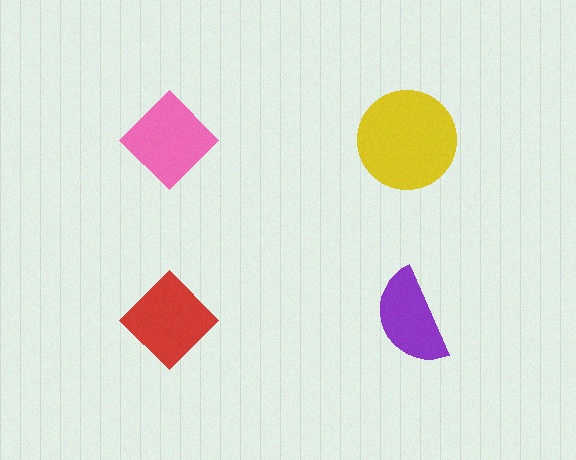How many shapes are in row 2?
2 shapes.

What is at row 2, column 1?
A red diamond.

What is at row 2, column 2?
A purple semicircle.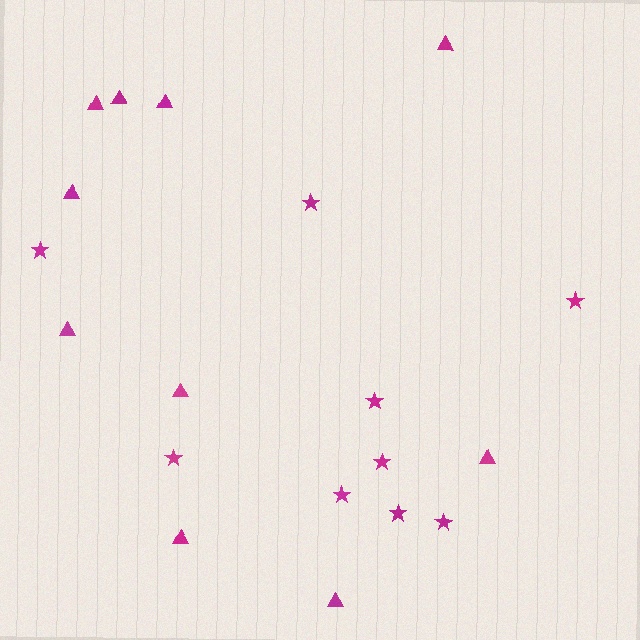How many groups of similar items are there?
There are 2 groups: one group of triangles (10) and one group of stars (9).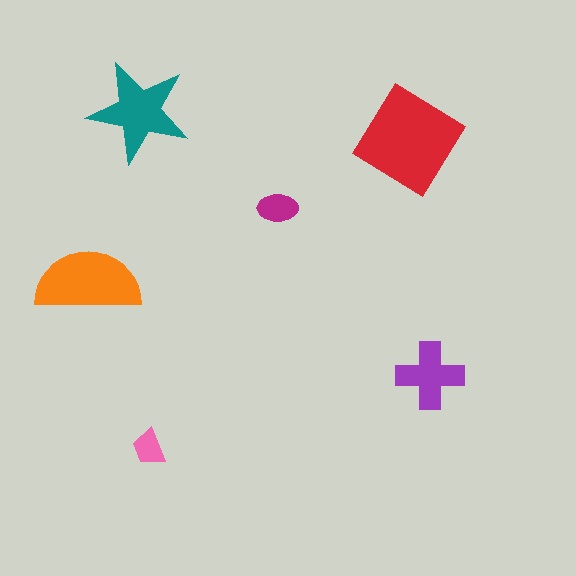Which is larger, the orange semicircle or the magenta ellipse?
The orange semicircle.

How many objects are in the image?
There are 6 objects in the image.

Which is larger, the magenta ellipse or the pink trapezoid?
The magenta ellipse.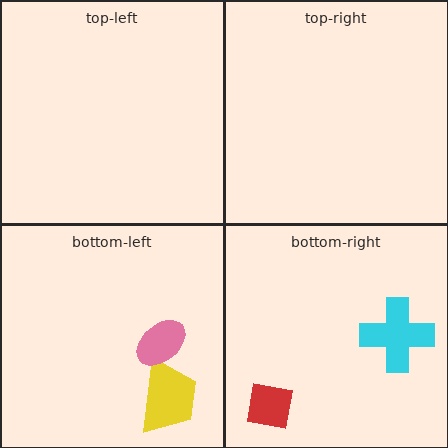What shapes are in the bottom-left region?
The yellow trapezoid, the pink ellipse.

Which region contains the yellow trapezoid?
The bottom-left region.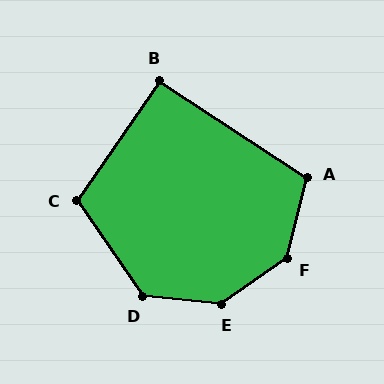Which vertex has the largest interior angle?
E, at approximately 140 degrees.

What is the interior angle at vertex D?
Approximately 130 degrees (obtuse).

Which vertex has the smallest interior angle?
B, at approximately 92 degrees.